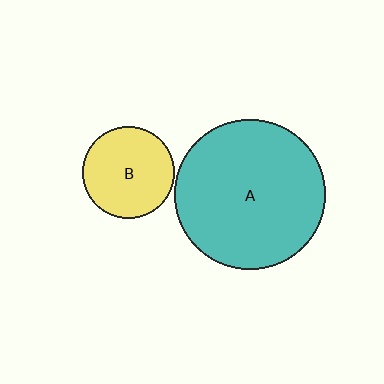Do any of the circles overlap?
No, none of the circles overlap.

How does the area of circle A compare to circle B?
Approximately 2.7 times.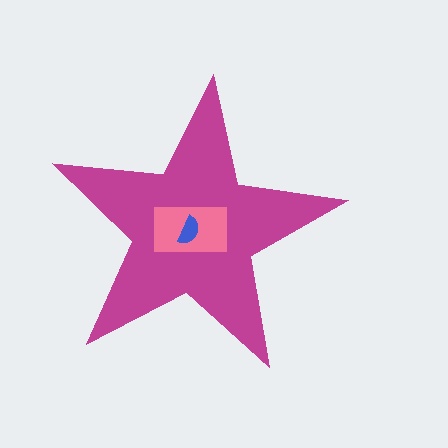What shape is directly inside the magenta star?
The pink rectangle.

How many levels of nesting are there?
3.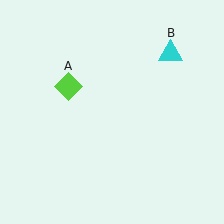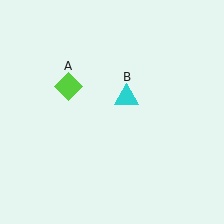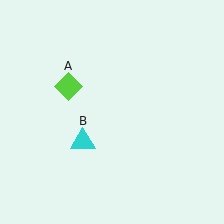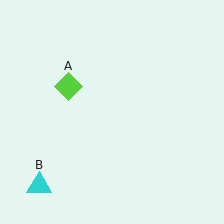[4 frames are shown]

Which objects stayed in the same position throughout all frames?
Lime diamond (object A) remained stationary.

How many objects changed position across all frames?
1 object changed position: cyan triangle (object B).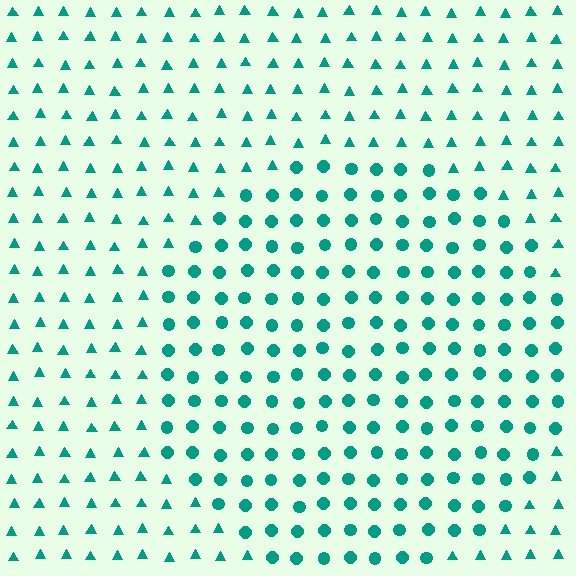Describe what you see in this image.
The image is filled with small teal elements arranged in a uniform grid. A circle-shaped region contains circles, while the surrounding area contains triangles. The boundary is defined purely by the change in element shape.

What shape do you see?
I see a circle.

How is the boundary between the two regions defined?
The boundary is defined by a change in element shape: circles inside vs. triangles outside. All elements share the same color and spacing.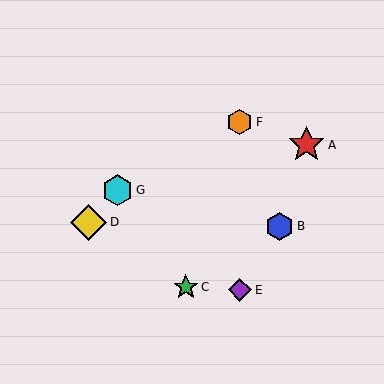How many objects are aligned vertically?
2 objects (E, F) are aligned vertically.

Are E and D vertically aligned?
No, E is at x≈240 and D is at x≈89.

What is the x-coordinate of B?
Object B is at x≈279.